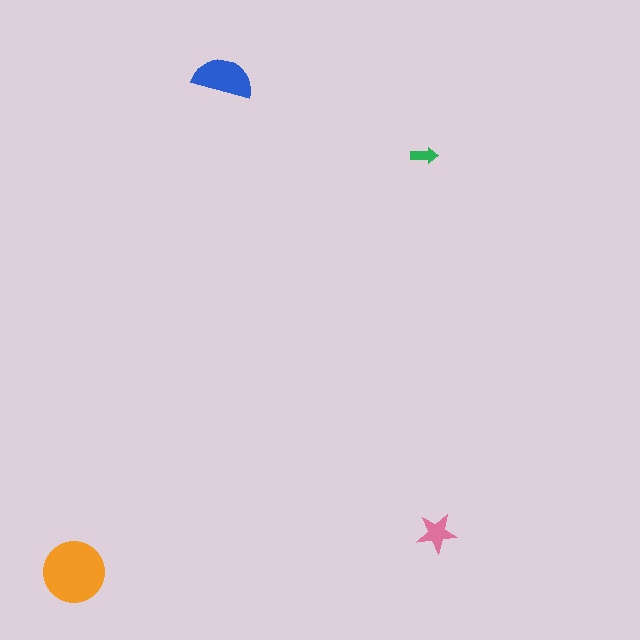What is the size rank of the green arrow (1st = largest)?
4th.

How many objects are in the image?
There are 4 objects in the image.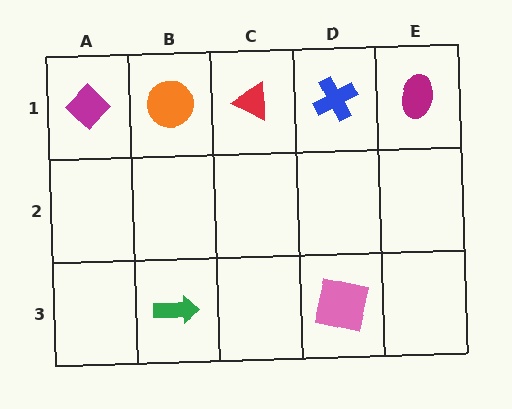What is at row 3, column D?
A pink square.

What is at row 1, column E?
A magenta ellipse.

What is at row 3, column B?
A green arrow.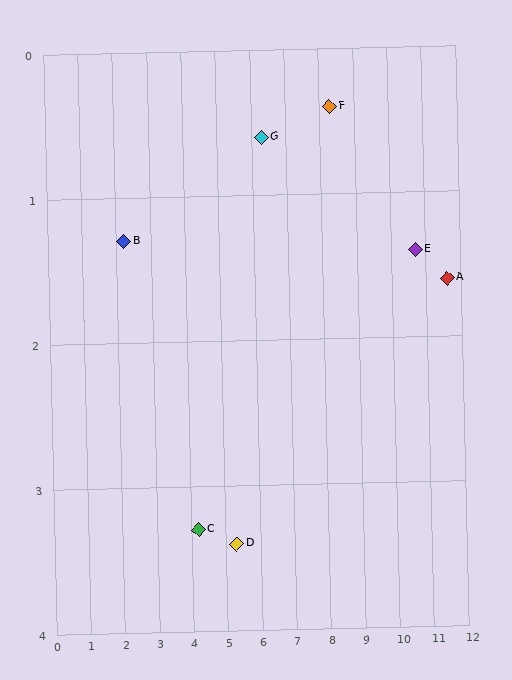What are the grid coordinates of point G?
Point G is at approximately (6.3, 0.6).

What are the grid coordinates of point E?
Point E is at approximately (10.7, 1.4).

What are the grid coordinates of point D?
Point D is at approximately (5.3, 3.4).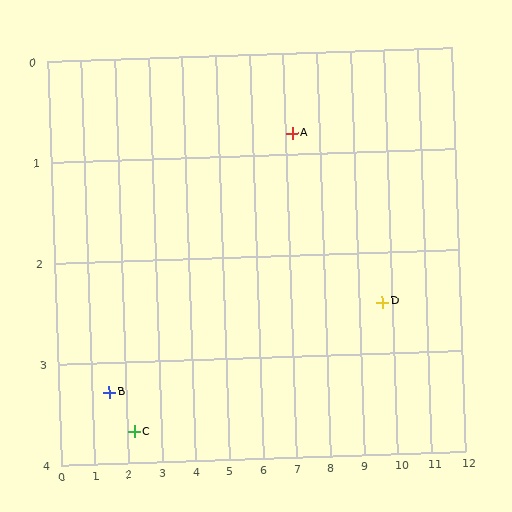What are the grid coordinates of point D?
Point D is at approximately (9.7, 2.5).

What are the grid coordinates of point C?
Point C is at approximately (2.2, 3.7).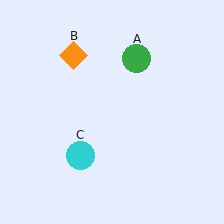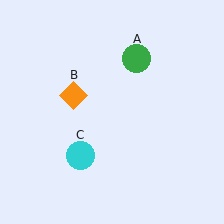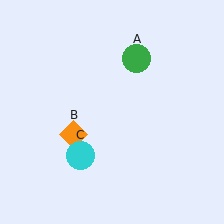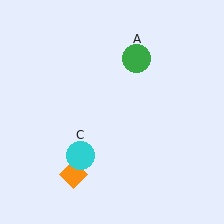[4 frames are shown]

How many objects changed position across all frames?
1 object changed position: orange diamond (object B).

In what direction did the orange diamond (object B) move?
The orange diamond (object B) moved down.